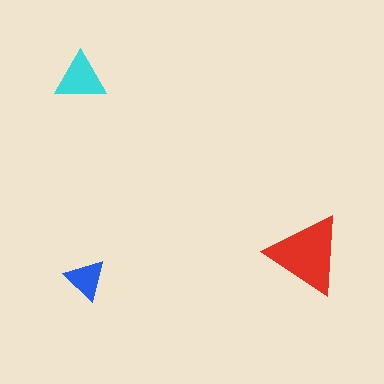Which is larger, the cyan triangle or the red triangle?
The red one.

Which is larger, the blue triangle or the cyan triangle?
The cyan one.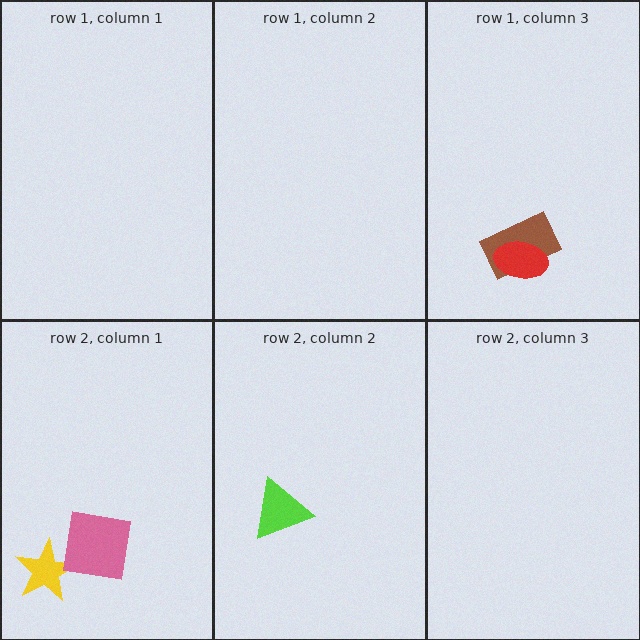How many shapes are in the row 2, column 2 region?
1.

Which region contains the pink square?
The row 2, column 1 region.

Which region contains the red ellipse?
The row 1, column 3 region.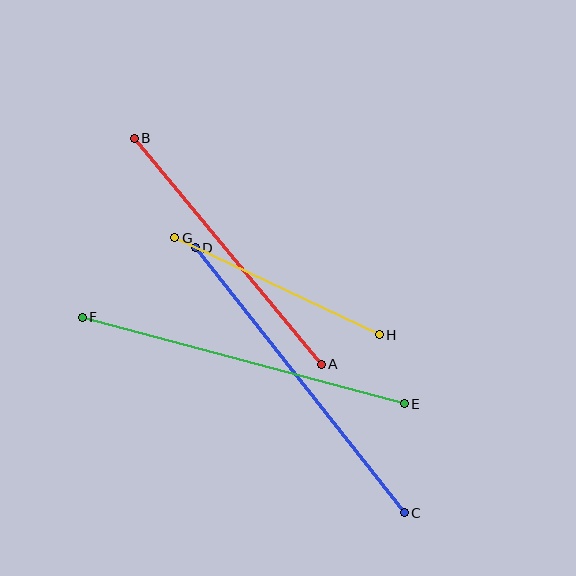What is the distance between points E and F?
The distance is approximately 333 pixels.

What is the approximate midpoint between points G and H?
The midpoint is at approximately (277, 286) pixels.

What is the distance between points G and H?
The distance is approximately 227 pixels.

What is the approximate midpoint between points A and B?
The midpoint is at approximately (228, 251) pixels.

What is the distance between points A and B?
The distance is approximately 293 pixels.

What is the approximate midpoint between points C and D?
The midpoint is at approximately (300, 380) pixels.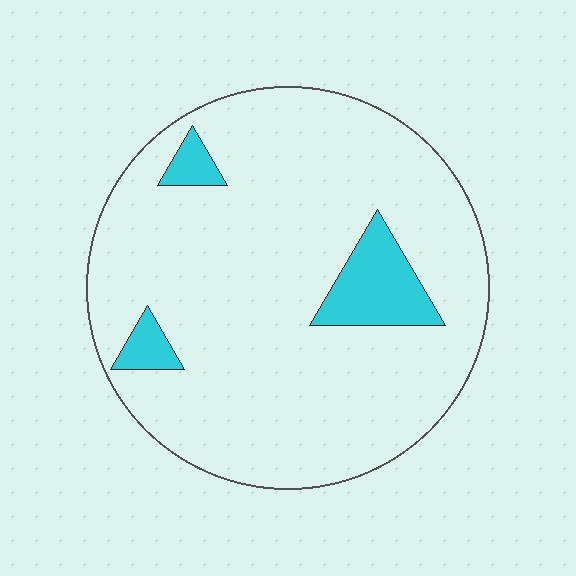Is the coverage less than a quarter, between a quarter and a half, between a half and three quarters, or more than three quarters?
Less than a quarter.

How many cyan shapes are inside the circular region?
3.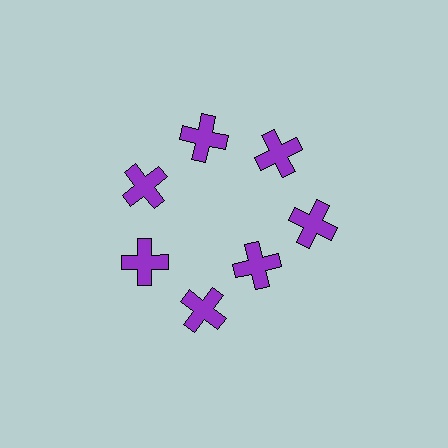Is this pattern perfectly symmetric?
No. The 7 purple crosses are arranged in a ring, but one element near the 5 o'clock position is pulled inward toward the center, breaking the 7-fold rotational symmetry.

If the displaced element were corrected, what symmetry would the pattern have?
It would have 7-fold rotational symmetry — the pattern would map onto itself every 51 degrees.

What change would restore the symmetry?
The symmetry would be restored by moving it outward, back onto the ring so that all 7 crosses sit at equal angles and equal distance from the center.